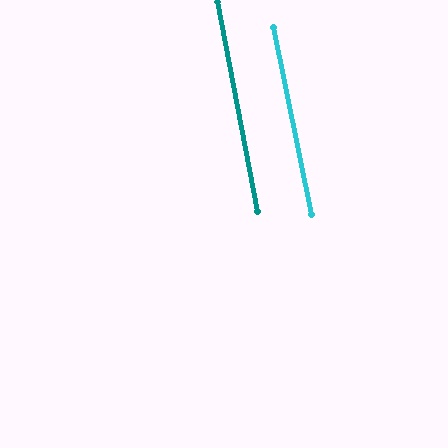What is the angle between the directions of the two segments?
Approximately 1 degree.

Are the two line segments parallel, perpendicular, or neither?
Parallel — their directions differ by only 0.7°.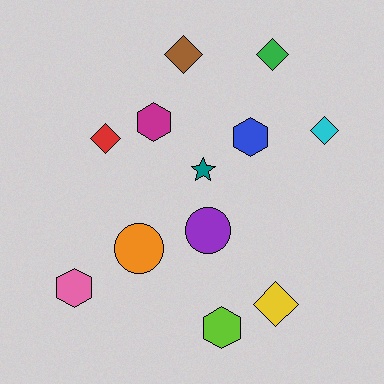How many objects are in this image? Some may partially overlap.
There are 12 objects.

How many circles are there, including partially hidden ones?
There are 2 circles.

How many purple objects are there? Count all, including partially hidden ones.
There is 1 purple object.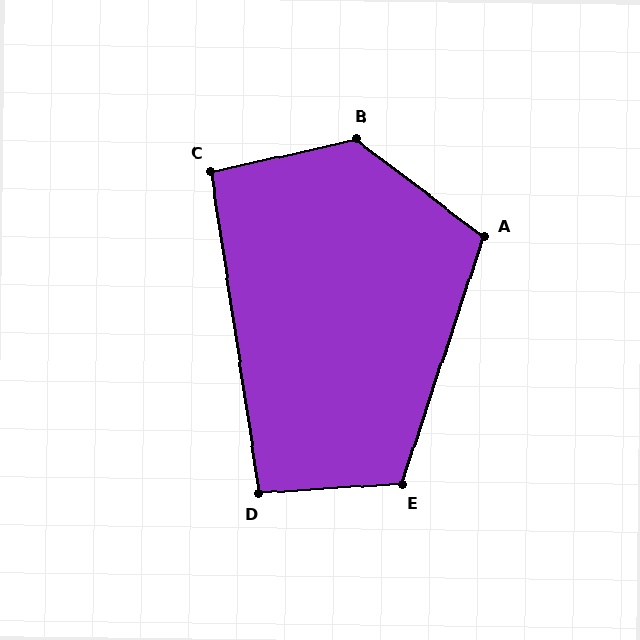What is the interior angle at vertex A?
Approximately 109 degrees (obtuse).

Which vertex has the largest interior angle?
B, at approximately 130 degrees.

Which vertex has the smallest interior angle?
C, at approximately 94 degrees.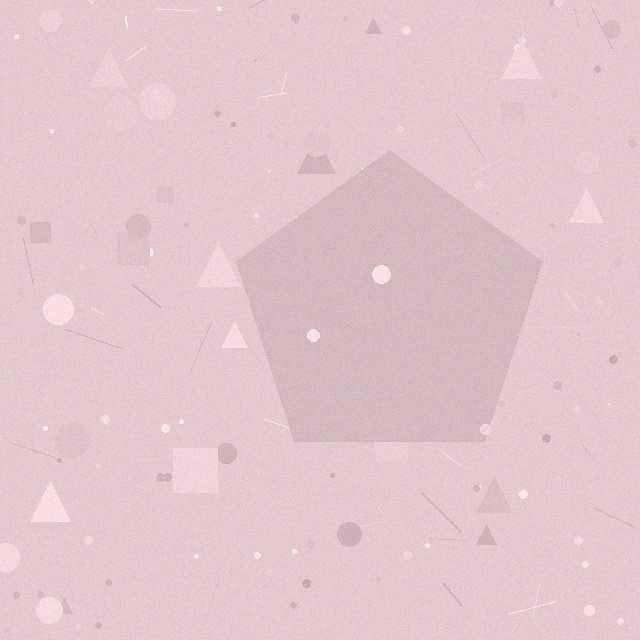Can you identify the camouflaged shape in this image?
The camouflaged shape is a pentagon.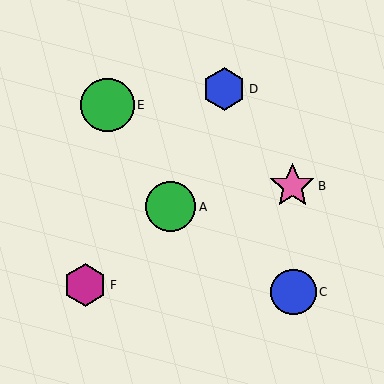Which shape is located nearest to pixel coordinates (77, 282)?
The magenta hexagon (labeled F) at (85, 285) is nearest to that location.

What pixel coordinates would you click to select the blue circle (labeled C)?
Click at (293, 292) to select the blue circle C.